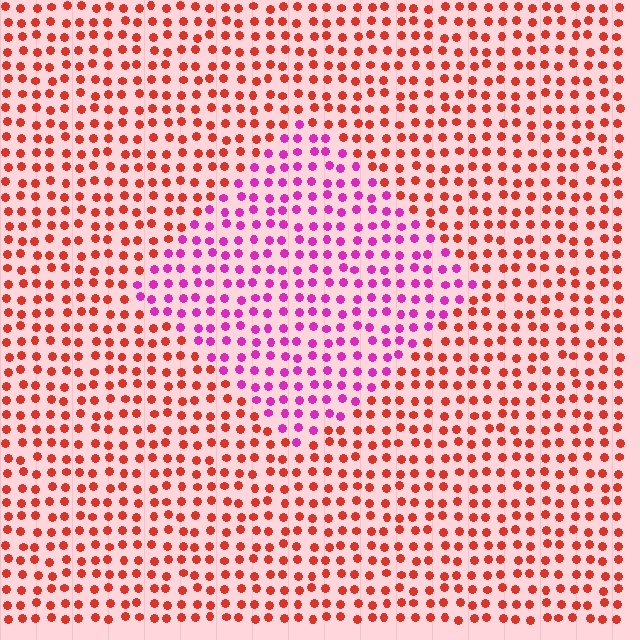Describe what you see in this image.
The image is filled with small red elements in a uniform arrangement. A diamond-shaped region is visible where the elements are tinted to a slightly different hue, forming a subtle color boundary.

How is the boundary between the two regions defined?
The boundary is defined purely by a slight shift in hue (about 54 degrees). Spacing, size, and orientation are identical on both sides.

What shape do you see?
I see a diamond.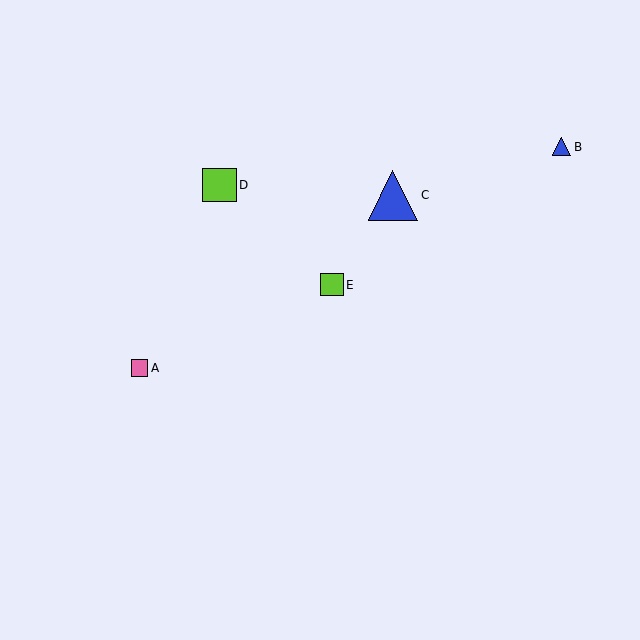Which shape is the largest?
The blue triangle (labeled C) is the largest.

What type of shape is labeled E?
Shape E is a lime square.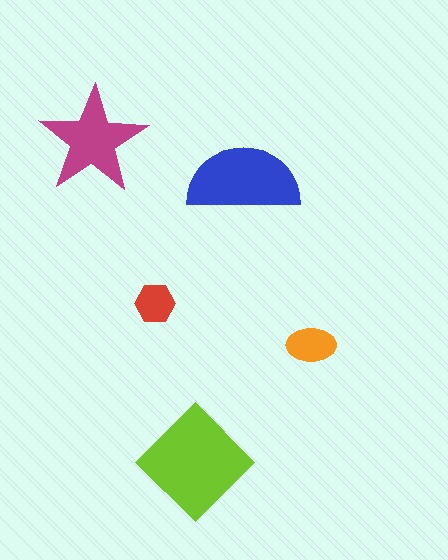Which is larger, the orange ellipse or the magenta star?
The magenta star.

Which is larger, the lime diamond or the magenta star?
The lime diamond.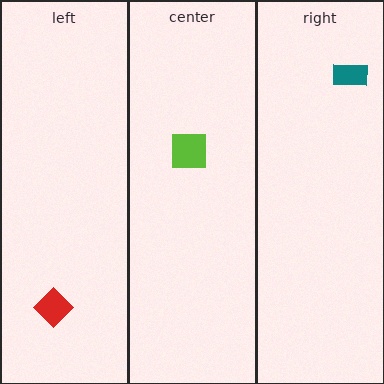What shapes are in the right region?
The teal rectangle.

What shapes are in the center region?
The lime square.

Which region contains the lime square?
The center region.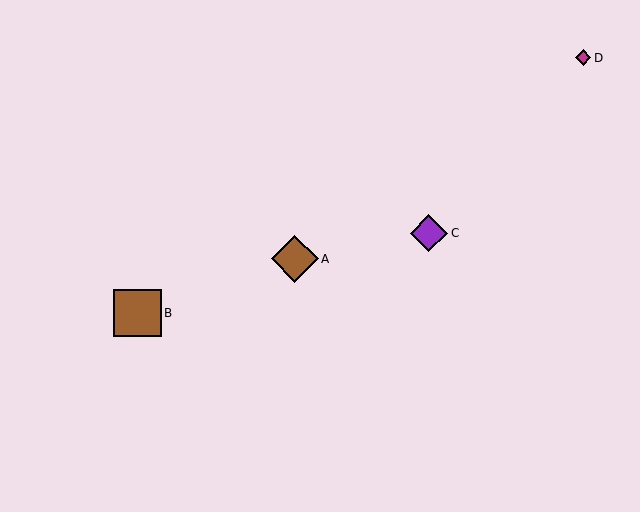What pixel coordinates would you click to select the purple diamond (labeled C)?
Click at (429, 233) to select the purple diamond C.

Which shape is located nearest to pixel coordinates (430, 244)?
The purple diamond (labeled C) at (429, 233) is nearest to that location.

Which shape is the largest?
The brown square (labeled B) is the largest.